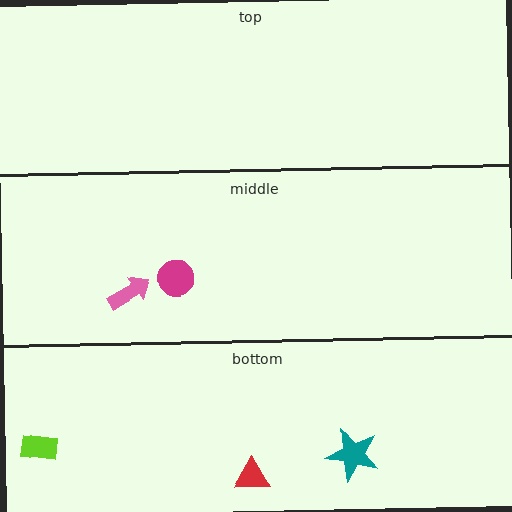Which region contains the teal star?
The bottom region.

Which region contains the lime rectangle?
The bottom region.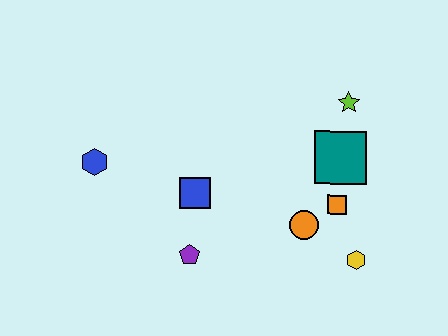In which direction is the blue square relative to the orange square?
The blue square is to the left of the orange square.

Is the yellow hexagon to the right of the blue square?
Yes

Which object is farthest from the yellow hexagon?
The blue hexagon is farthest from the yellow hexagon.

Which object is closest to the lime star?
The teal square is closest to the lime star.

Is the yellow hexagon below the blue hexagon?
Yes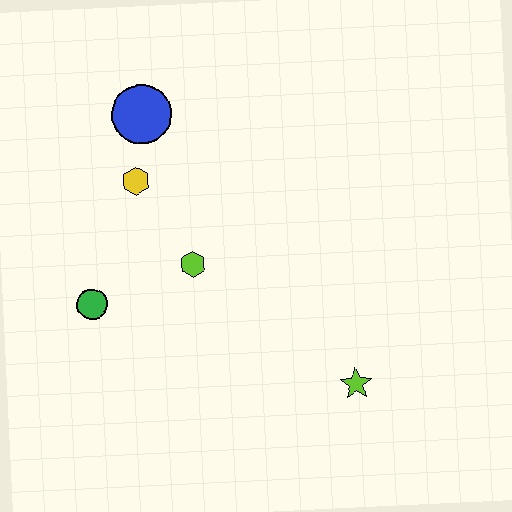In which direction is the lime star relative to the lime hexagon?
The lime star is to the right of the lime hexagon.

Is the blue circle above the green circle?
Yes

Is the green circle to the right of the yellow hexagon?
No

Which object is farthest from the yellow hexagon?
The lime star is farthest from the yellow hexagon.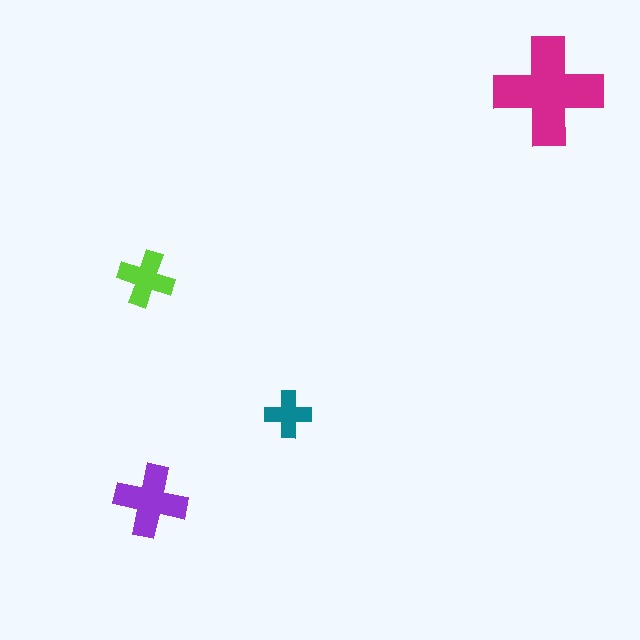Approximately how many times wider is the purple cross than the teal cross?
About 1.5 times wider.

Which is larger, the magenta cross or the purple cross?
The magenta one.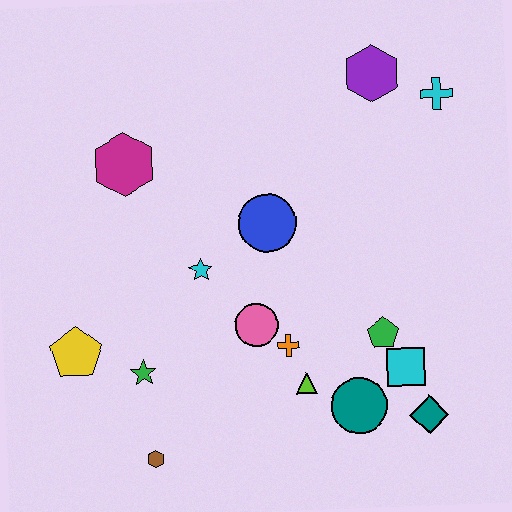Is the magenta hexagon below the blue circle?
No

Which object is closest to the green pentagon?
The cyan square is closest to the green pentagon.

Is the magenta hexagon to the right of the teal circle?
No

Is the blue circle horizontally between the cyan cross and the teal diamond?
No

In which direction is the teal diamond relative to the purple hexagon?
The teal diamond is below the purple hexagon.